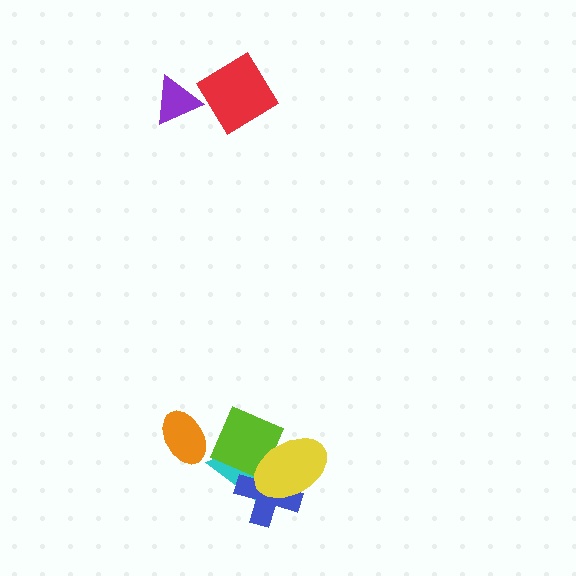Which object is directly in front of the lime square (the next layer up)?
The blue cross is directly in front of the lime square.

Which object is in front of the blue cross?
The yellow ellipse is in front of the blue cross.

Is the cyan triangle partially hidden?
Yes, it is partially covered by another shape.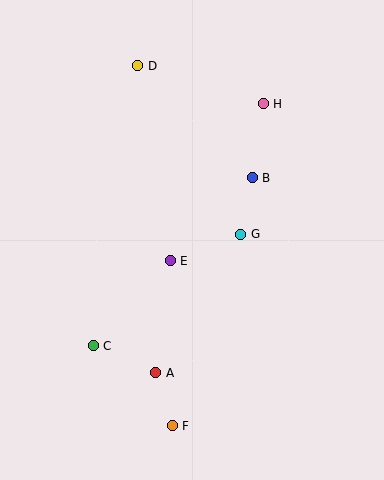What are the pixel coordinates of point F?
Point F is at (172, 426).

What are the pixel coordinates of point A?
Point A is at (156, 373).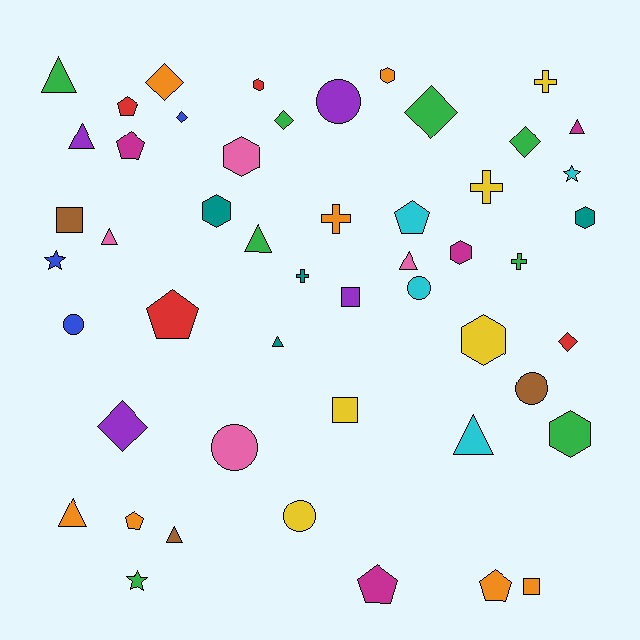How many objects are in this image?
There are 50 objects.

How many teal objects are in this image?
There are 4 teal objects.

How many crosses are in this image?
There are 5 crosses.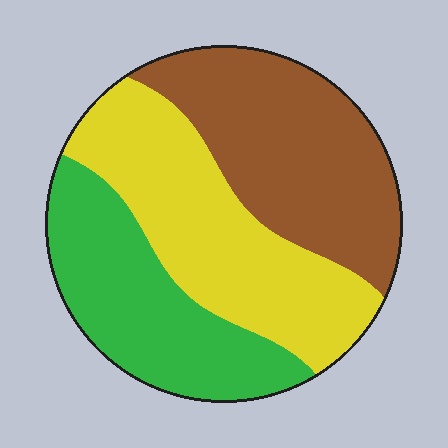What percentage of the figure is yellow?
Yellow covers 36% of the figure.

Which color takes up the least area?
Green, at roughly 30%.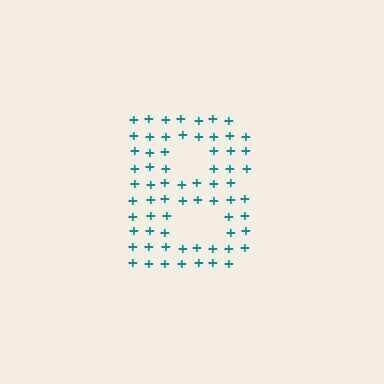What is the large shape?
The large shape is the letter B.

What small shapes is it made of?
It is made of small plus signs.